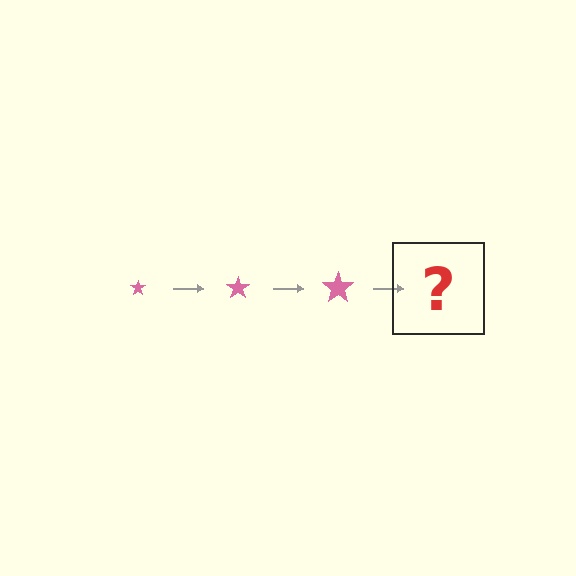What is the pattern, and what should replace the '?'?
The pattern is that the star gets progressively larger each step. The '?' should be a pink star, larger than the previous one.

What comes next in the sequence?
The next element should be a pink star, larger than the previous one.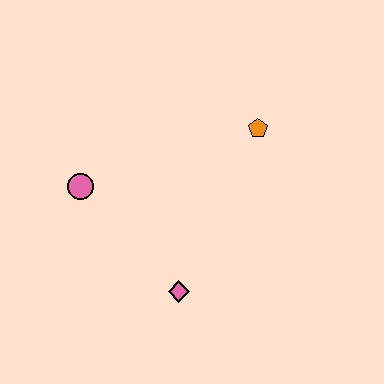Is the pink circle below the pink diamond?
No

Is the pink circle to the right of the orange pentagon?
No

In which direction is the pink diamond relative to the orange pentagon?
The pink diamond is below the orange pentagon.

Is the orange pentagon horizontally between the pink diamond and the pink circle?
No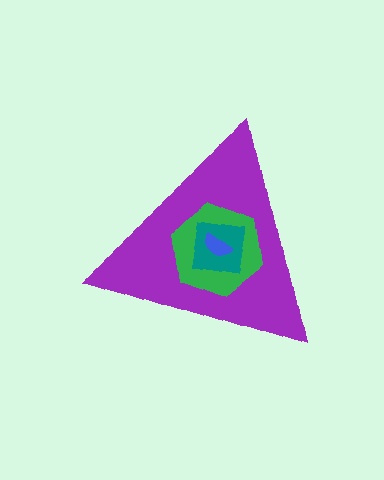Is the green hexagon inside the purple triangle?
Yes.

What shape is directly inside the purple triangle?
The green hexagon.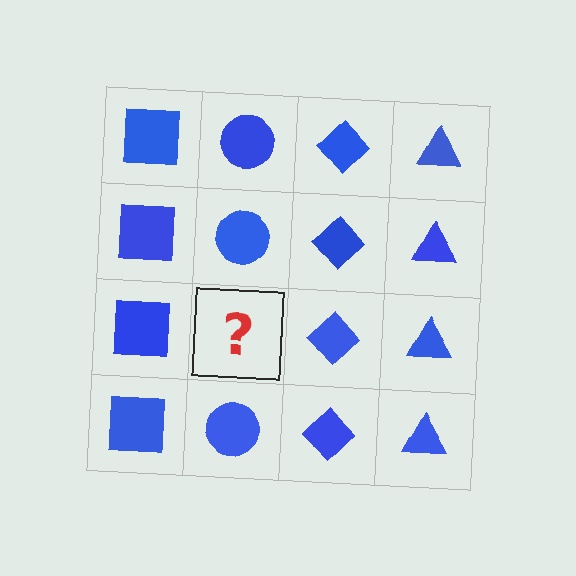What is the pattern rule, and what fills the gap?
The rule is that each column has a consistent shape. The gap should be filled with a blue circle.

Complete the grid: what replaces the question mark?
The question mark should be replaced with a blue circle.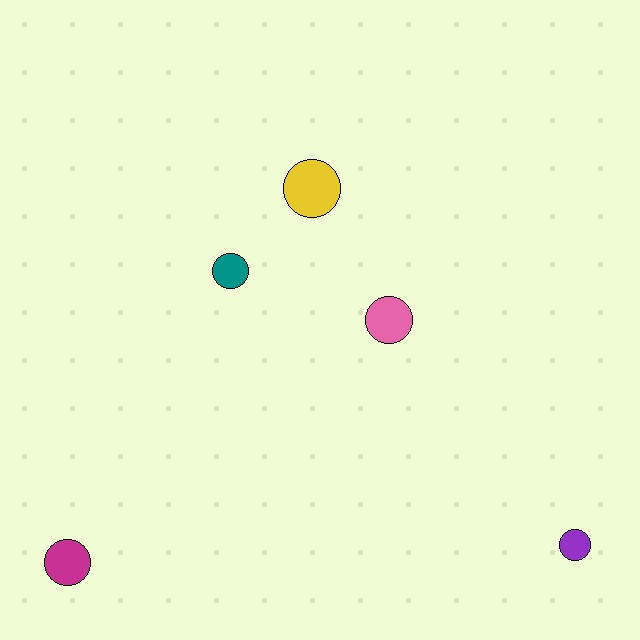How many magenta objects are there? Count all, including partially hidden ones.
There is 1 magenta object.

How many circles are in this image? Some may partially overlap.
There are 5 circles.